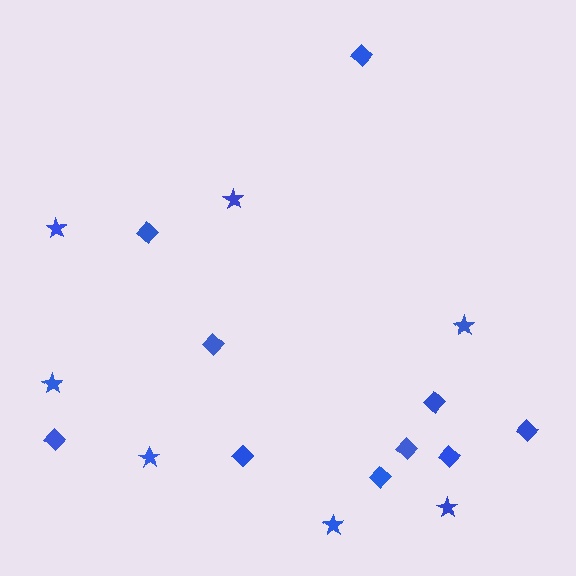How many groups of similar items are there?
There are 2 groups: one group of diamonds (10) and one group of stars (7).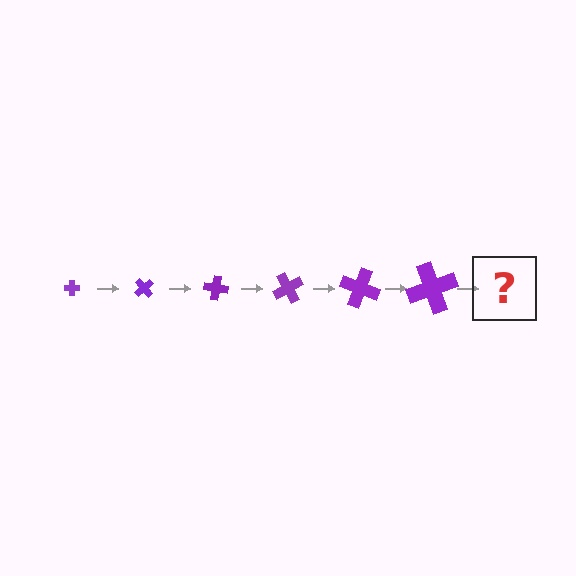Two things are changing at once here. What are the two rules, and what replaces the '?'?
The two rules are that the cross grows larger each step and it rotates 50 degrees each step. The '?' should be a cross, larger than the previous one and rotated 300 degrees from the start.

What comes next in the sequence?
The next element should be a cross, larger than the previous one and rotated 300 degrees from the start.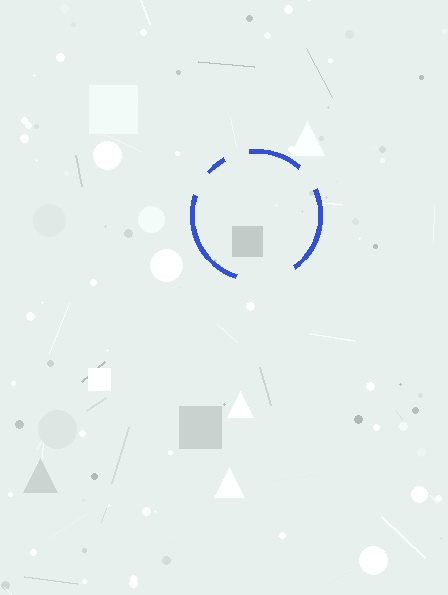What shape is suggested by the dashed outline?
The dashed outline suggests a circle.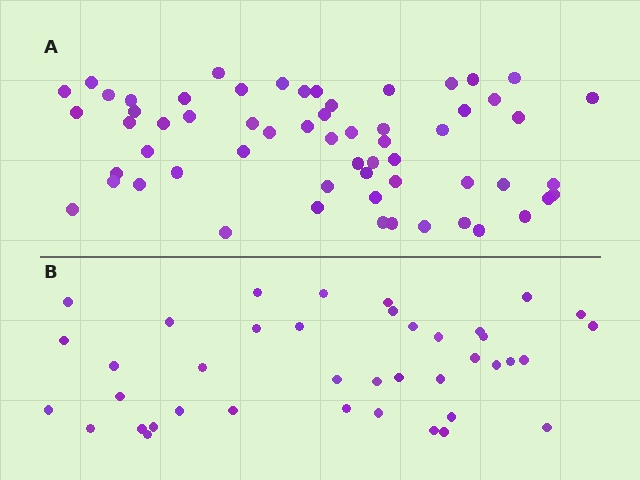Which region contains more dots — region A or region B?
Region A (the top region) has more dots.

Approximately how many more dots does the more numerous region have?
Region A has approximately 20 more dots than region B.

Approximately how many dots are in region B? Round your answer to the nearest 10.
About 40 dots.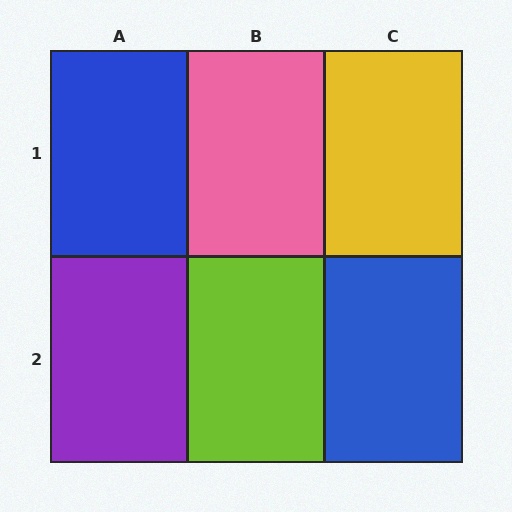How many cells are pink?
1 cell is pink.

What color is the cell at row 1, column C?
Yellow.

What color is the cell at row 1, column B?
Pink.